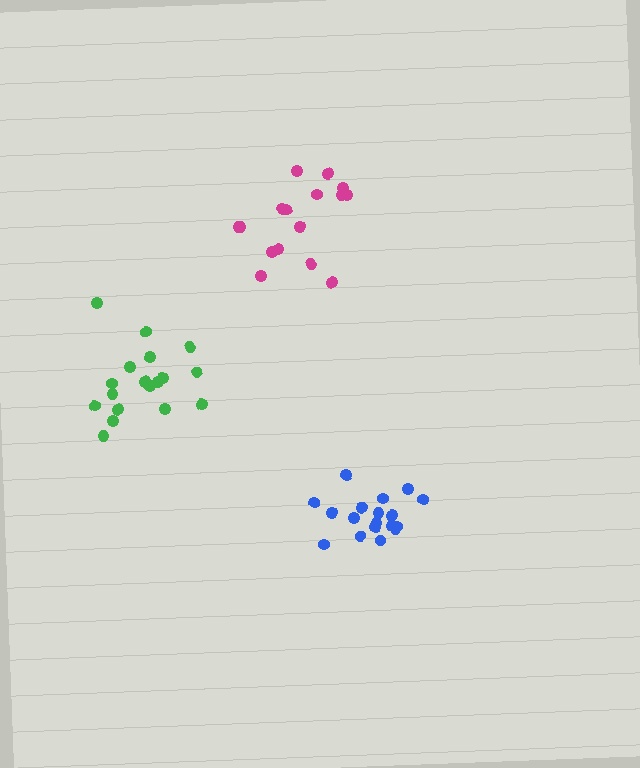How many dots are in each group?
Group 1: 18 dots, Group 2: 18 dots, Group 3: 16 dots (52 total).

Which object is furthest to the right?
The blue cluster is rightmost.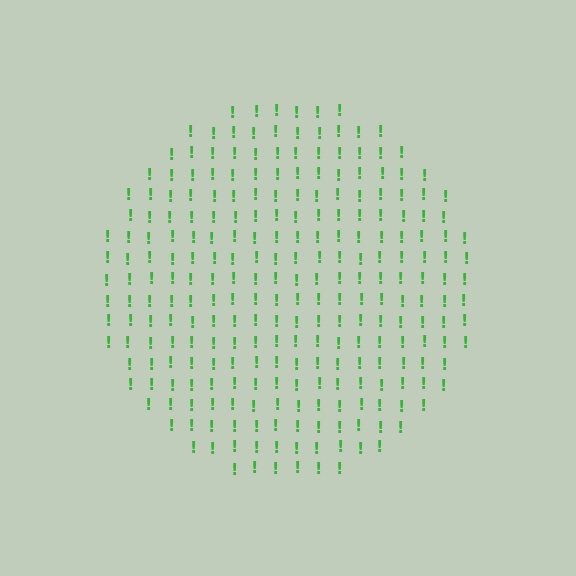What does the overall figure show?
The overall figure shows a circle.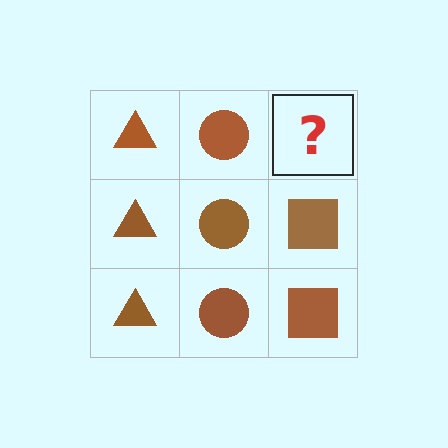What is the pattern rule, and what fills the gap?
The rule is that each column has a consistent shape. The gap should be filled with a brown square.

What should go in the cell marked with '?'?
The missing cell should contain a brown square.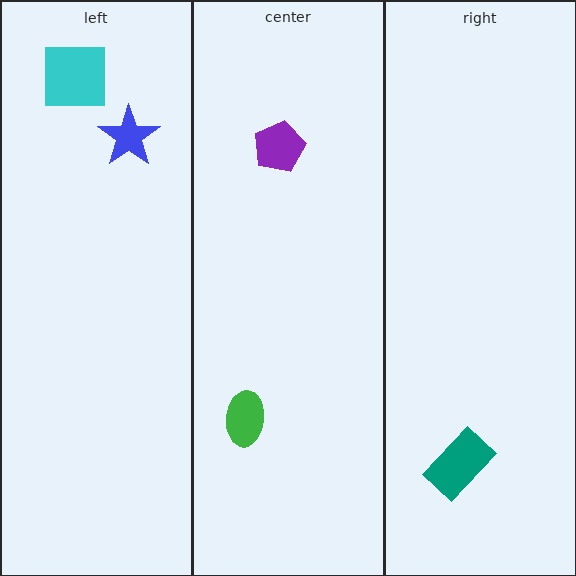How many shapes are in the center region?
2.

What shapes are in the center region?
The green ellipse, the purple pentagon.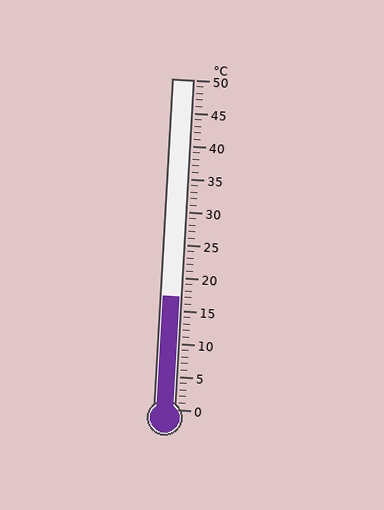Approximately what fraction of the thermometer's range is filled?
The thermometer is filled to approximately 35% of its range.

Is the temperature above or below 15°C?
The temperature is above 15°C.